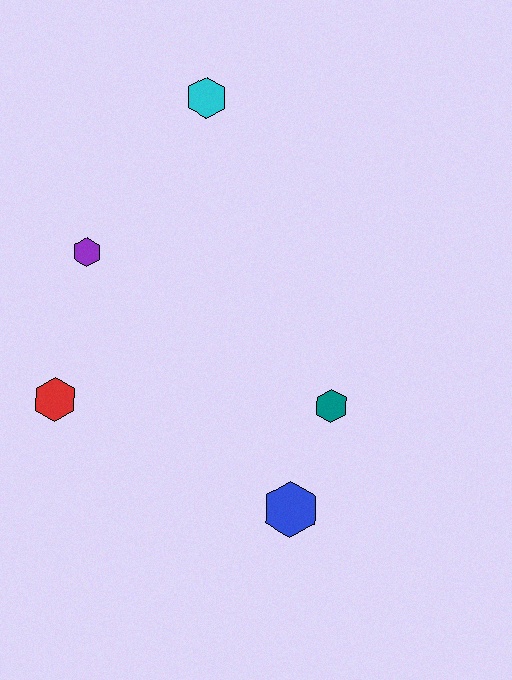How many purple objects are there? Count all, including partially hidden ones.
There is 1 purple object.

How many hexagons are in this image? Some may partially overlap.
There are 5 hexagons.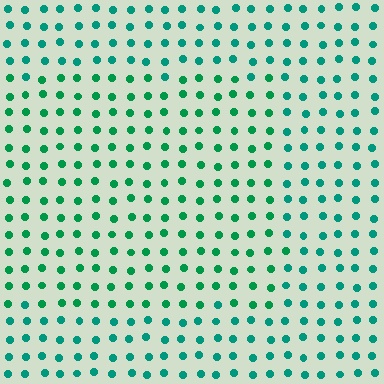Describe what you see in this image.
The image is filled with small teal elements in a uniform arrangement. A rectangle-shaped region is visible where the elements are tinted to a slightly different hue, forming a subtle color boundary.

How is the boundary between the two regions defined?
The boundary is defined purely by a slight shift in hue (about 21 degrees). Spacing, size, and orientation are identical on both sides.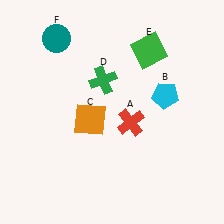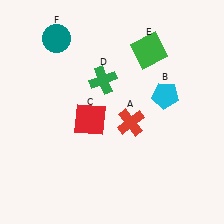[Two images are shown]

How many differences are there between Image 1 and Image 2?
There is 1 difference between the two images.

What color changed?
The square (C) changed from orange in Image 1 to red in Image 2.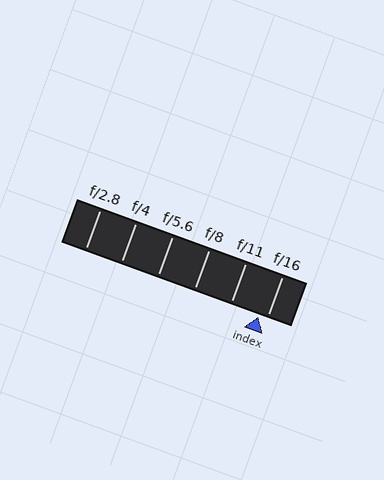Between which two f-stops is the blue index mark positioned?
The index mark is between f/11 and f/16.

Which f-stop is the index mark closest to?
The index mark is closest to f/16.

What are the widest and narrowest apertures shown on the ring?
The widest aperture shown is f/2.8 and the narrowest is f/16.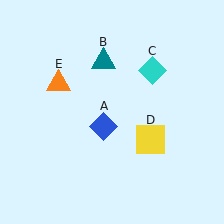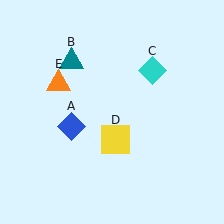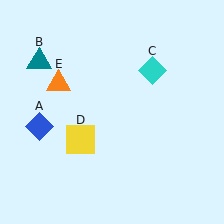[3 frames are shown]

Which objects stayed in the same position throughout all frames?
Cyan diamond (object C) and orange triangle (object E) remained stationary.